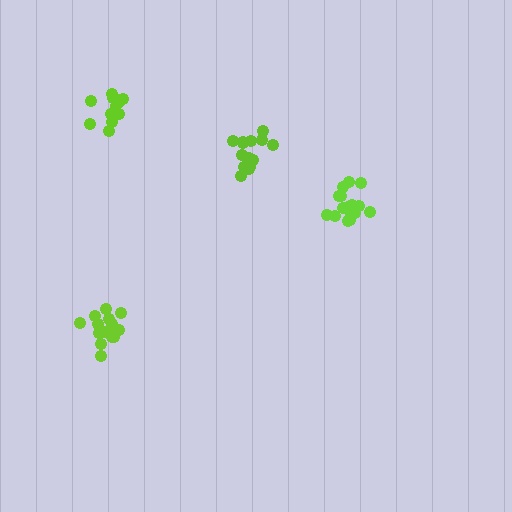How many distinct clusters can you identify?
There are 4 distinct clusters.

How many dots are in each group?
Group 1: 16 dots, Group 2: 12 dots, Group 3: 16 dots, Group 4: 17 dots (61 total).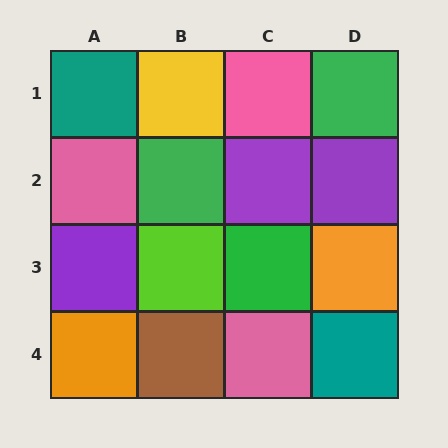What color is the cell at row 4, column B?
Brown.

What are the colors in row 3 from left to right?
Purple, lime, green, orange.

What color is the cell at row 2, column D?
Purple.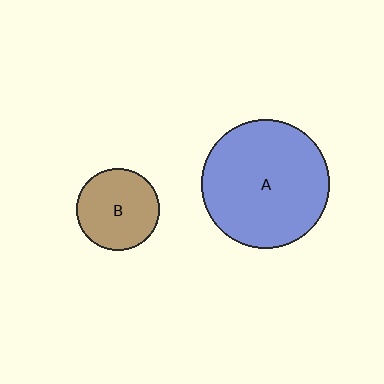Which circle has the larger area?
Circle A (blue).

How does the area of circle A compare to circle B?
Approximately 2.4 times.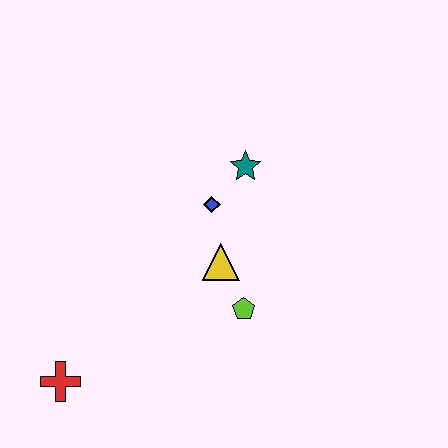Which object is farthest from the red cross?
The teal star is farthest from the red cross.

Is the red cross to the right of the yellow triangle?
No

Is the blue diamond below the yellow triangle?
No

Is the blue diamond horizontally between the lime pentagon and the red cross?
Yes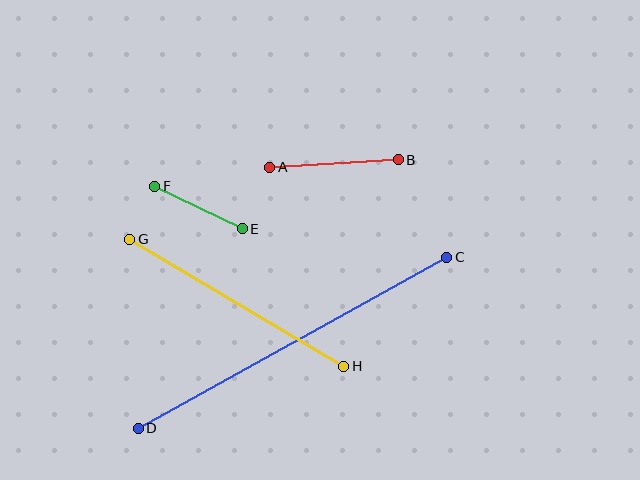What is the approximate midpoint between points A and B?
The midpoint is at approximately (334, 164) pixels.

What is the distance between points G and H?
The distance is approximately 249 pixels.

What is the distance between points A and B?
The distance is approximately 129 pixels.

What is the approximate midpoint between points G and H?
The midpoint is at approximately (237, 303) pixels.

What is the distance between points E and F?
The distance is approximately 97 pixels.